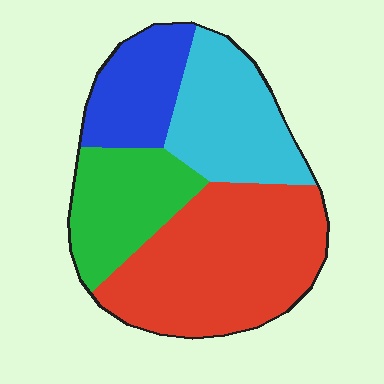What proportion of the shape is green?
Green covers 20% of the shape.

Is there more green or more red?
Red.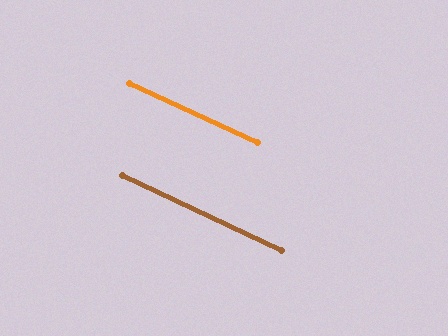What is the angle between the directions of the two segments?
Approximately 1 degree.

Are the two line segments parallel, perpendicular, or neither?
Parallel — their directions differ by only 0.7°.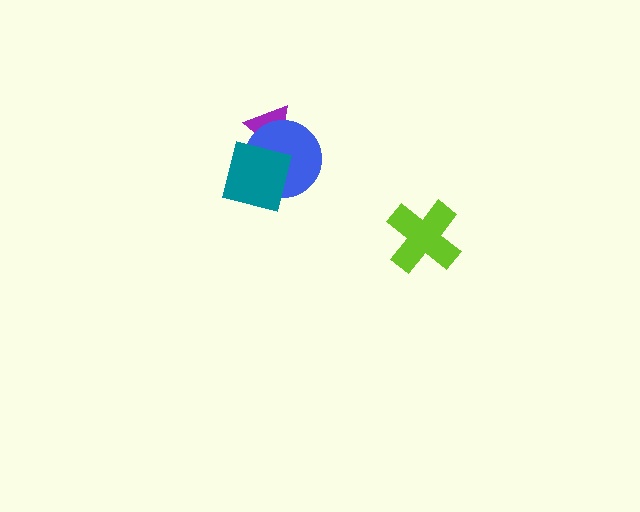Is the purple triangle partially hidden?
Yes, it is partially covered by another shape.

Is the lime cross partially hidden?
No, no other shape covers it.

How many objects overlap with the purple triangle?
1 object overlaps with the purple triangle.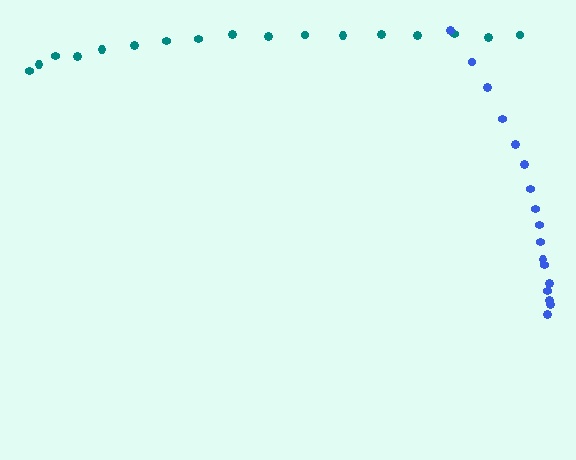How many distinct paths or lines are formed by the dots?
There are 2 distinct paths.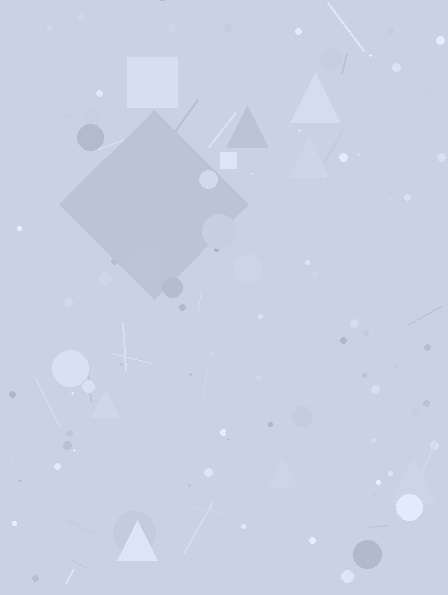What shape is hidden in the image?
A diamond is hidden in the image.